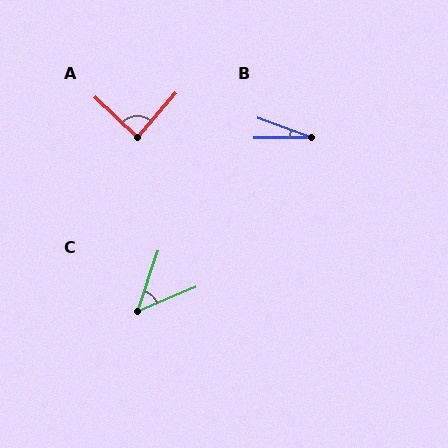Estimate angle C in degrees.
Approximately 48 degrees.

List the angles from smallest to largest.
B (20°), C (48°), A (87°).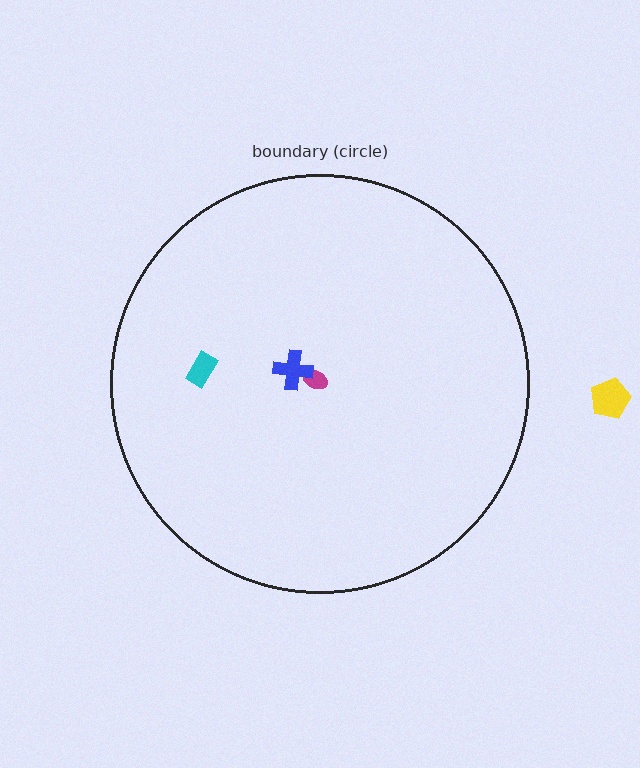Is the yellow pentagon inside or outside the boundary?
Outside.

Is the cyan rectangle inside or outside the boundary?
Inside.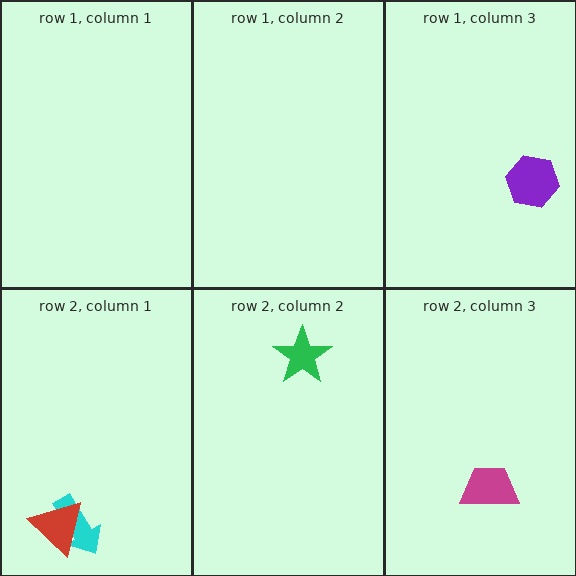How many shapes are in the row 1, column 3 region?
1.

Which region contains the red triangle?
The row 2, column 1 region.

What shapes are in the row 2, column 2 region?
The green star.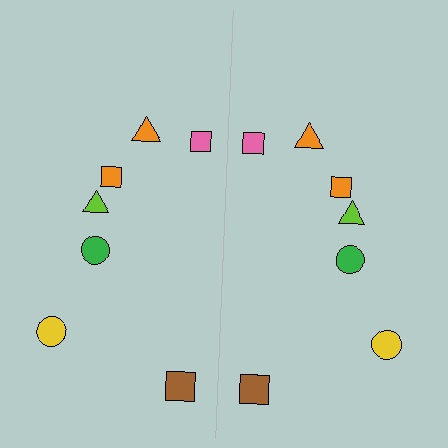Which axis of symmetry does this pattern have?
The pattern has a vertical axis of symmetry running through the center of the image.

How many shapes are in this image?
There are 14 shapes in this image.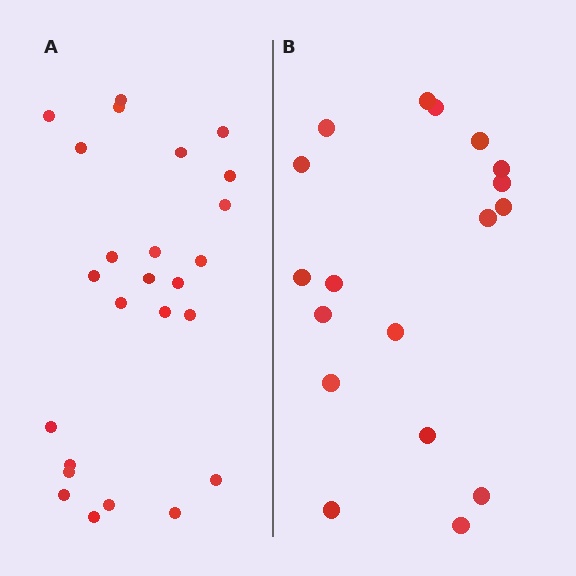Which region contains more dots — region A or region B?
Region A (the left region) has more dots.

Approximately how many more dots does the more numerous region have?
Region A has roughly 8 or so more dots than region B.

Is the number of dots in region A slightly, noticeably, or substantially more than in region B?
Region A has noticeably more, but not dramatically so. The ratio is roughly 1.4 to 1.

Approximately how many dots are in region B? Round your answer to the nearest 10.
About 20 dots. (The exact count is 18, which rounds to 20.)